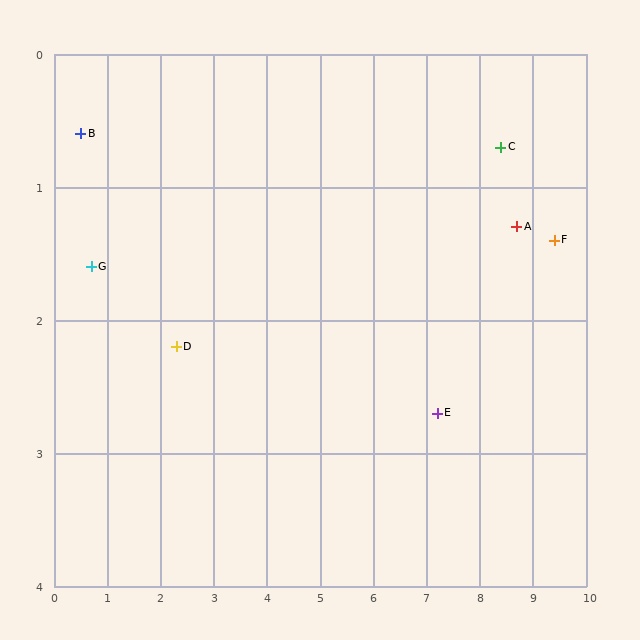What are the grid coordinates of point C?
Point C is at approximately (8.4, 0.7).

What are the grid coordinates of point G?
Point G is at approximately (0.7, 1.6).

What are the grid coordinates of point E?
Point E is at approximately (7.2, 2.7).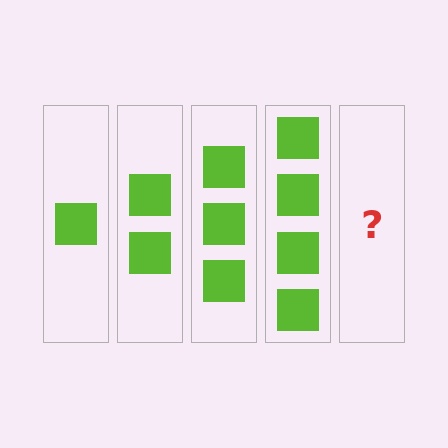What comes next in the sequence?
The next element should be 5 squares.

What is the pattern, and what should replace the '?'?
The pattern is that each step adds one more square. The '?' should be 5 squares.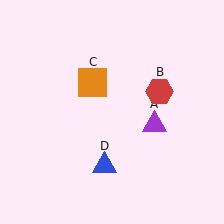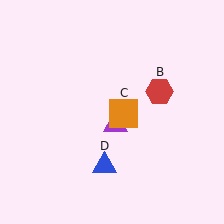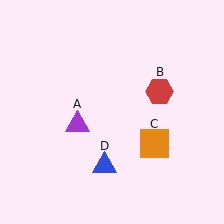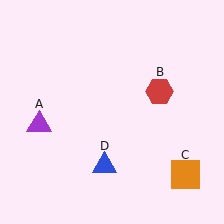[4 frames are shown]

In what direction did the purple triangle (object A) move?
The purple triangle (object A) moved left.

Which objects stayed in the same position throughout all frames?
Red hexagon (object B) and blue triangle (object D) remained stationary.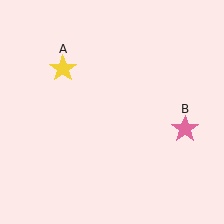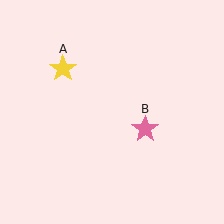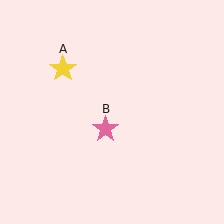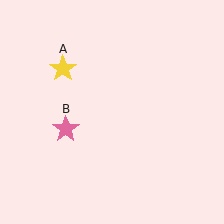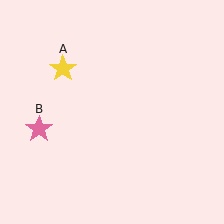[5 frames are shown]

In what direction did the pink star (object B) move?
The pink star (object B) moved left.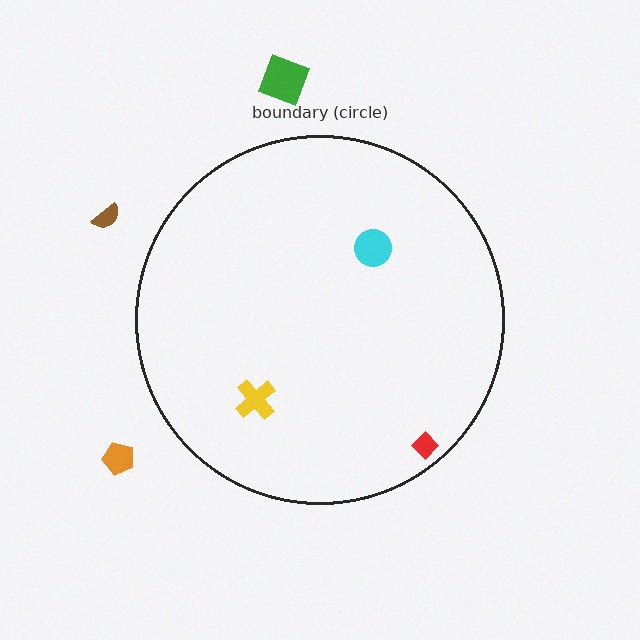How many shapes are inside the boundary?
3 inside, 3 outside.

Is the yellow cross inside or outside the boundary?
Inside.